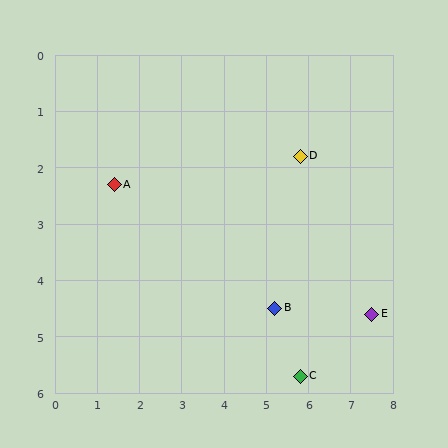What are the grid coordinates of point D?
Point D is at approximately (5.8, 1.8).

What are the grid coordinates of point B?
Point B is at approximately (5.2, 4.5).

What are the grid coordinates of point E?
Point E is at approximately (7.5, 4.6).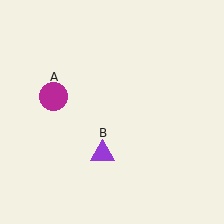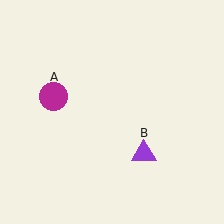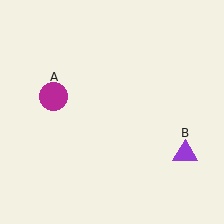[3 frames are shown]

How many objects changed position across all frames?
1 object changed position: purple triangle (object B).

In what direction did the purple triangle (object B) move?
The purple triangle (object B) moved right.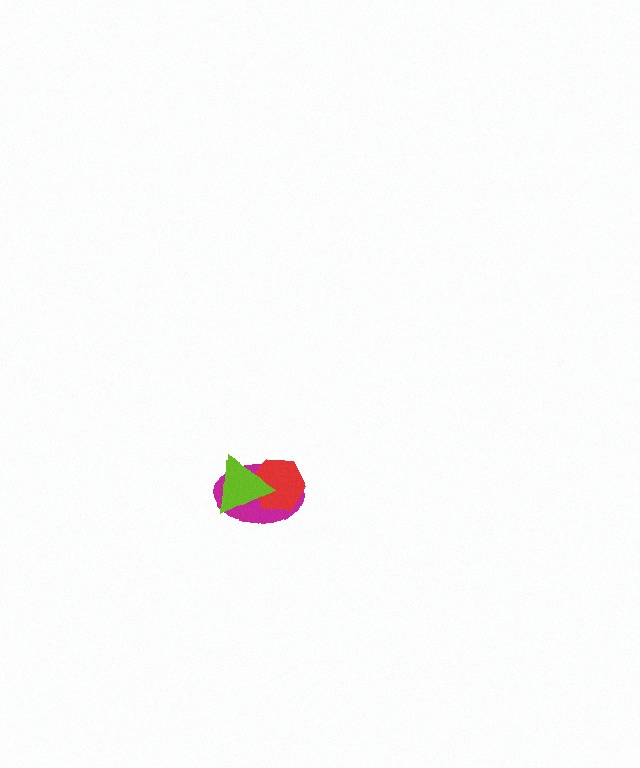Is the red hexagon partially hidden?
Yes, it is partially covered by another shape.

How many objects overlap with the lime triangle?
2 objects overlap with the lime triangle.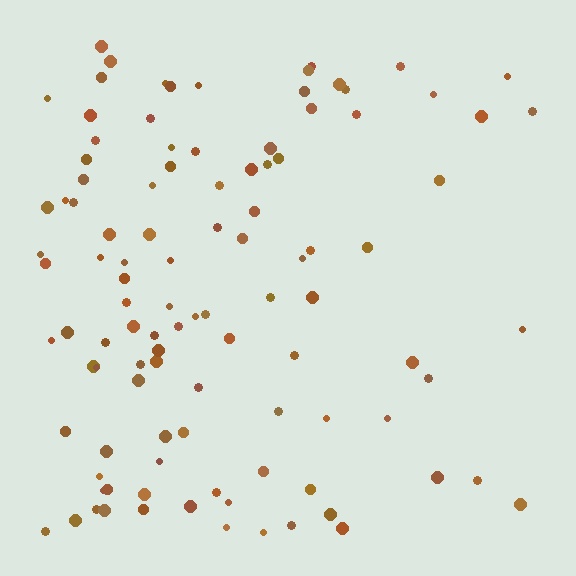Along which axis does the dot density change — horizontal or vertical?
Horizontal.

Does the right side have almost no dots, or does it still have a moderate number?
Still a moderate number, just noticeably fewer than the left.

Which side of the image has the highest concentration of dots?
The left.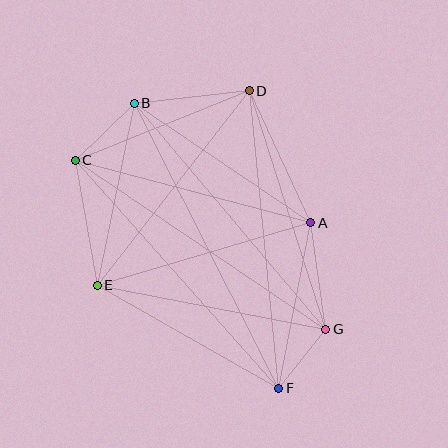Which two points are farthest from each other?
Points B and F are farthest from each other.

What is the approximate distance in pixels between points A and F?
The distance between A and F is approximately 168 pixels.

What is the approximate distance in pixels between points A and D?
The distance between A and D is approximately 146 pixels.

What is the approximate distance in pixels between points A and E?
The distance between A and E is approximately 222 pixels.